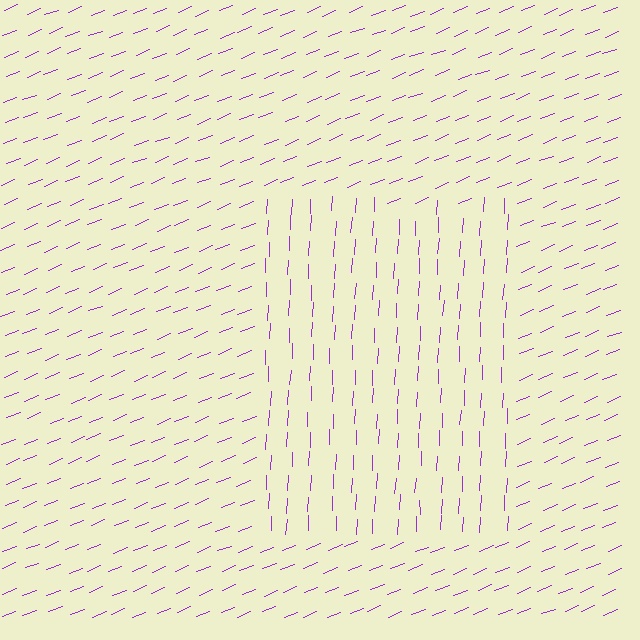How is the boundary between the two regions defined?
The boundary is defined purely by a change in line orientation (approximately 65 degrees difference). All lines are the same color and thickness.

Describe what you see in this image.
The image is filled with small purple line segments. A rectangle region in the image has lines oriented differently from the surrounding lines, creating a visible texture boundary.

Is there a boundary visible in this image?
Yes, there is a texture boundary formed by a change in line orientation.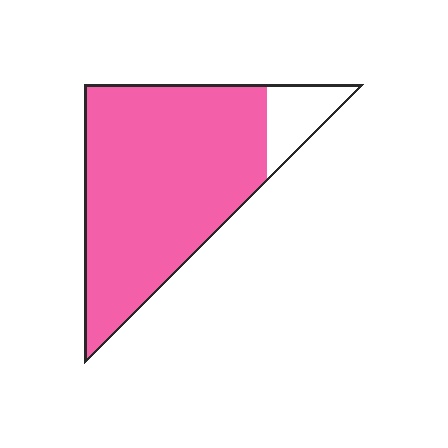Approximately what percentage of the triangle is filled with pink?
Approximately 90%.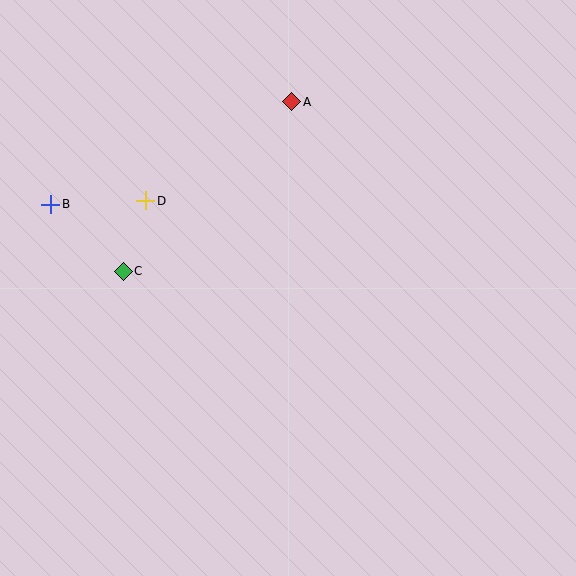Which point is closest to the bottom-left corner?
Point C is closest to the bottom-left corner.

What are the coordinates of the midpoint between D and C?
The midpoint between D and C is at (135, 236).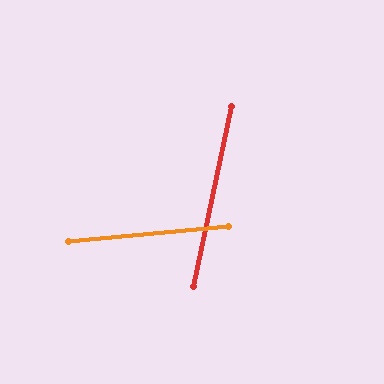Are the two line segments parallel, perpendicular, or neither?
Neither parallel nor perpendicular — they differ by about 73°.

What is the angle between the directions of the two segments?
Approximately 73 degrees.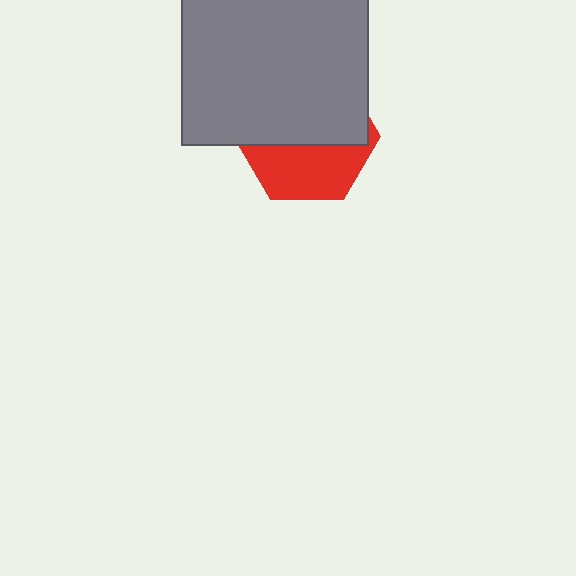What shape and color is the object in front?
The object in front is a gray square.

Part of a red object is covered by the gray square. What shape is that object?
It is a hexagon.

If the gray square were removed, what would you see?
You would see the complete red hexagon.